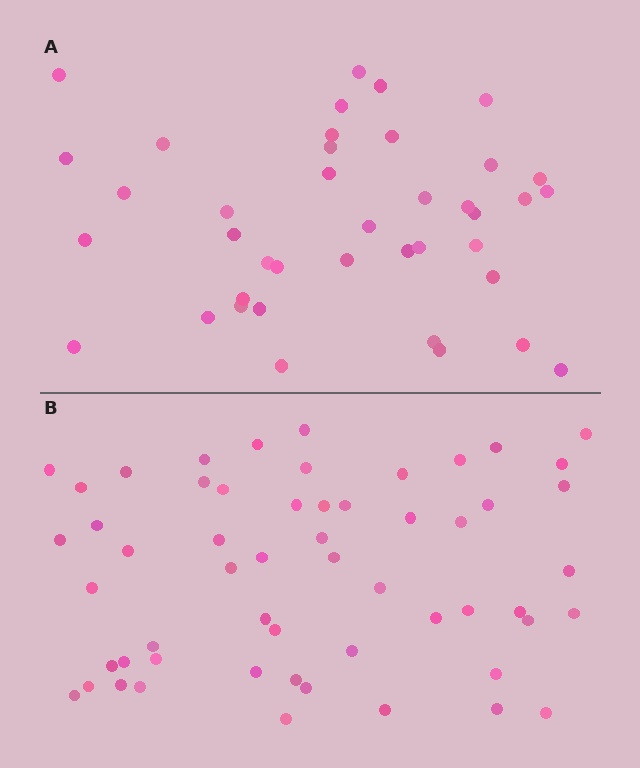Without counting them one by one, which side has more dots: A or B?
Region B (the bottom region) has more dots.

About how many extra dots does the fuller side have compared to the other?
Region B has approximately 15 more dots than region A.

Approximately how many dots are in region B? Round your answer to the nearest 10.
About 60 dots. (The exact count is 56, which rounds to 60.)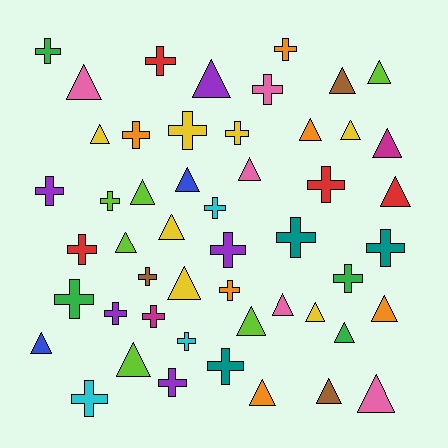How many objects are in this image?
There are 50 objects.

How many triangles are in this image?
There are 25 triangles.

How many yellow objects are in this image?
There are 7 yellow objects.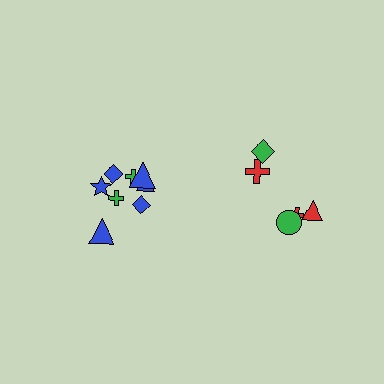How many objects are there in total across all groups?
There are 13 objects.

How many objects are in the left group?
There are 8 objects.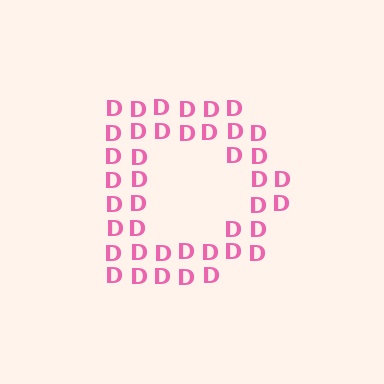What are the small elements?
The small elements are letter D's.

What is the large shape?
The large shape is the letter D.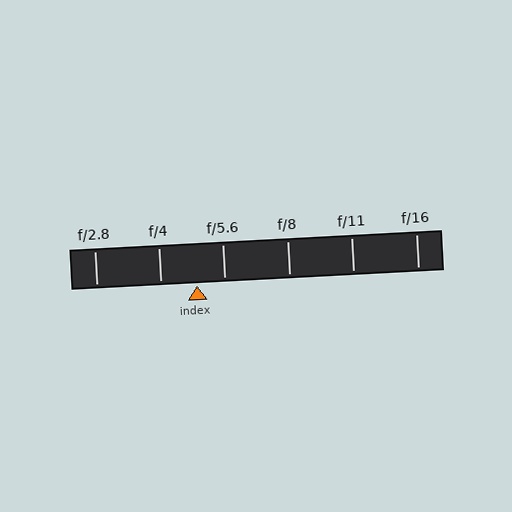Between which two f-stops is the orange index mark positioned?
The index mark is between f/4 and f/5.6.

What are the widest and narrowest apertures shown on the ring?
The widest aperture shown is f/2.8 and the narrowest is f/16.